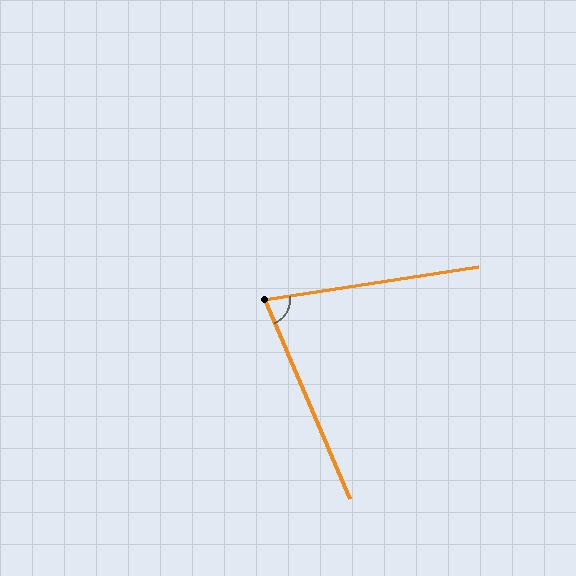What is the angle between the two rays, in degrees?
Approximately 76 degrees.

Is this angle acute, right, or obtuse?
It is acute.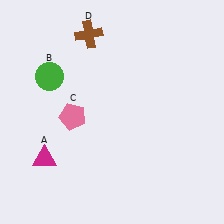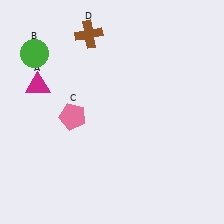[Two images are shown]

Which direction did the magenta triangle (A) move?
The magenta triangle (A) moved up.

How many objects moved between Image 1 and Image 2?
2 objects moved between the two images.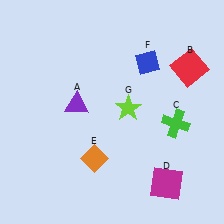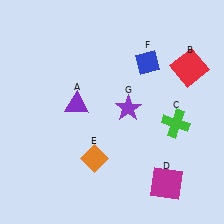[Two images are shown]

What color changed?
The star (G) changed from lime in Image 1 to purple in Image 2.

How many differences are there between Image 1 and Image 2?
There is 1 difference between the two images.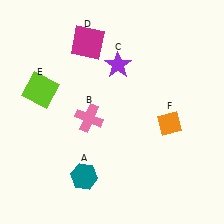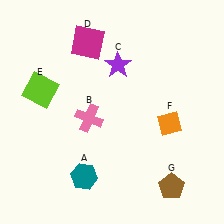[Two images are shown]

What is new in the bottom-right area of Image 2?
A brown pentagon (G) was added in the bottom-right area of Image 2.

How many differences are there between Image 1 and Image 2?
There is 1 difference between the two images.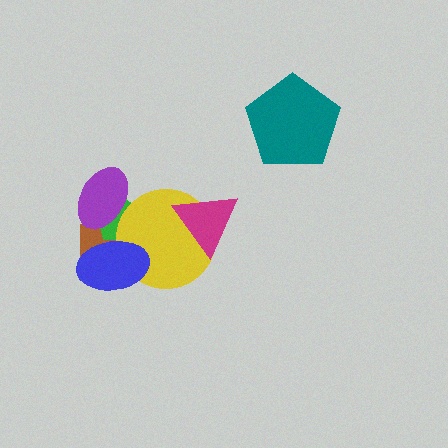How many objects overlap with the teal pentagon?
0 objects overlap with the teal pentagon.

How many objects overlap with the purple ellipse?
2 objects overlap with the purple ellipse.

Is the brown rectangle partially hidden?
Yes, it is partially covered by another shape.